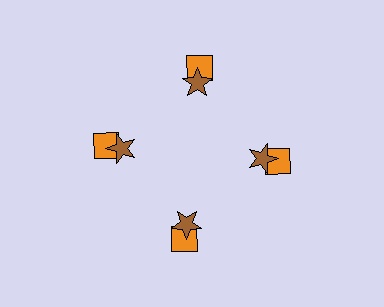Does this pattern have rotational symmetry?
Yes, this pattern has 4-fold rotational symmetry. It looks the same after rotating 90 degrees around the center.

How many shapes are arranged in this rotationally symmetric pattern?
There are 8 shapes, arranged in 4 groups of 2.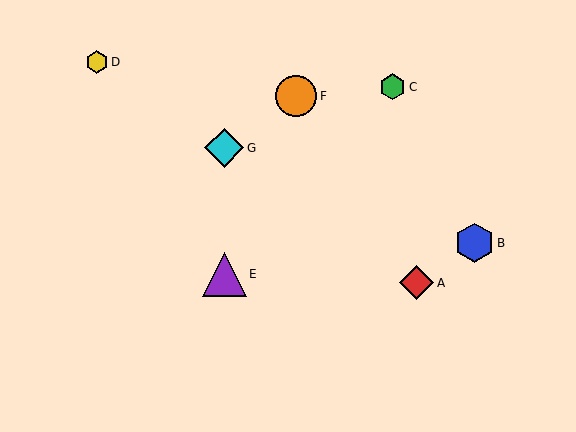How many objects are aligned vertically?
2 objects (E, G) are aligned vertically.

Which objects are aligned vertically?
Objects E, G are aligned vertically.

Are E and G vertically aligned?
Yes, both are at x≈224.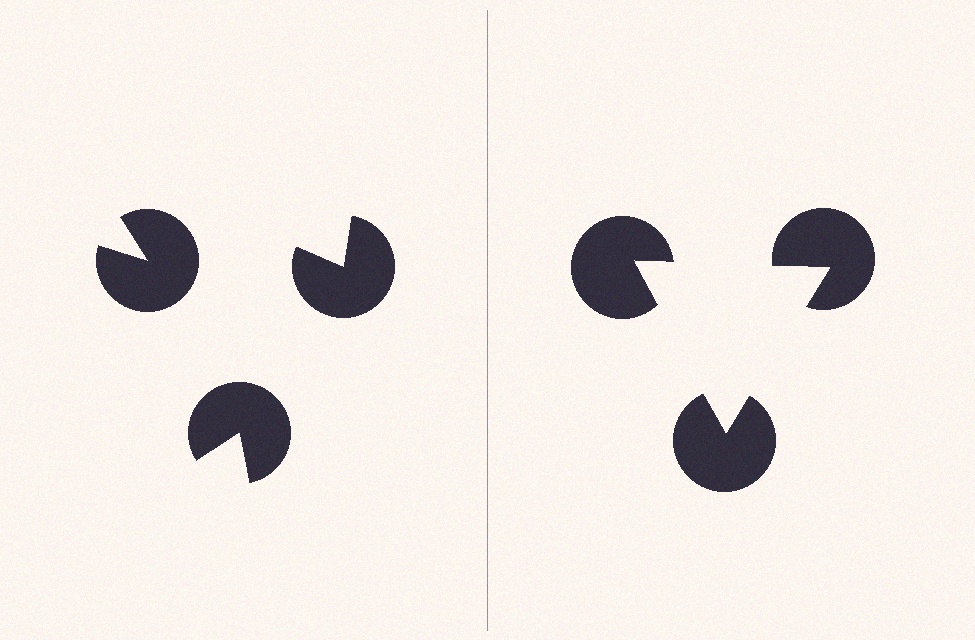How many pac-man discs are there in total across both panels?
6 — 3 on each side.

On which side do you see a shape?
An illusory triangle appears on the right side. On the left side the wedge cuts are rotated, so no coherent shape forms.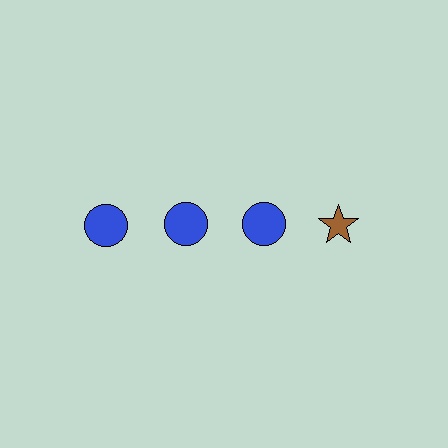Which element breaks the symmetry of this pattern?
The brown star in the top row, second from right column breaks the symmetry. All other shapes are blue circles.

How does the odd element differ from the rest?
It differs in both color (brown instead of blue) and shape (star instead of circle).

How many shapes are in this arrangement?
There are 4 shapes arranged in a grid pattern.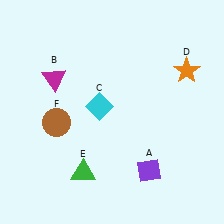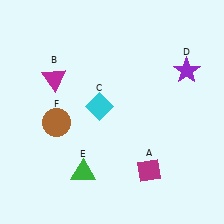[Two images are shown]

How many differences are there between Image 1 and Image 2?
There are 2 differences between the two images.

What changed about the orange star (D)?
In Image 1, D is orange. In Image 2, it changed to purple.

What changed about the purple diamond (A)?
In Image 1, A is purple. In Image 2, it changed to magenta.